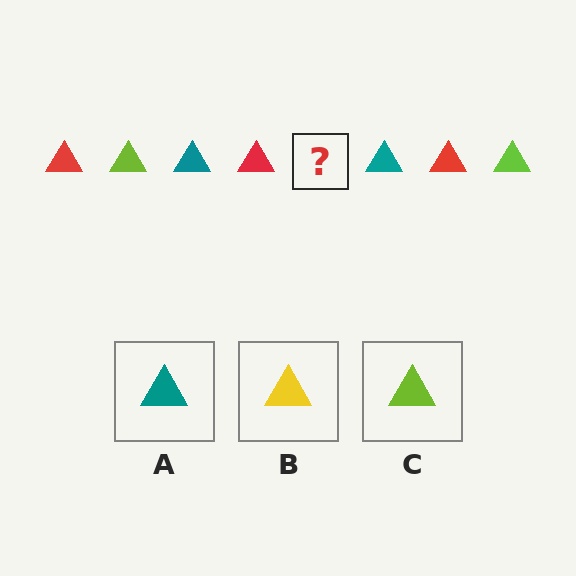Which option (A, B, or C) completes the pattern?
C.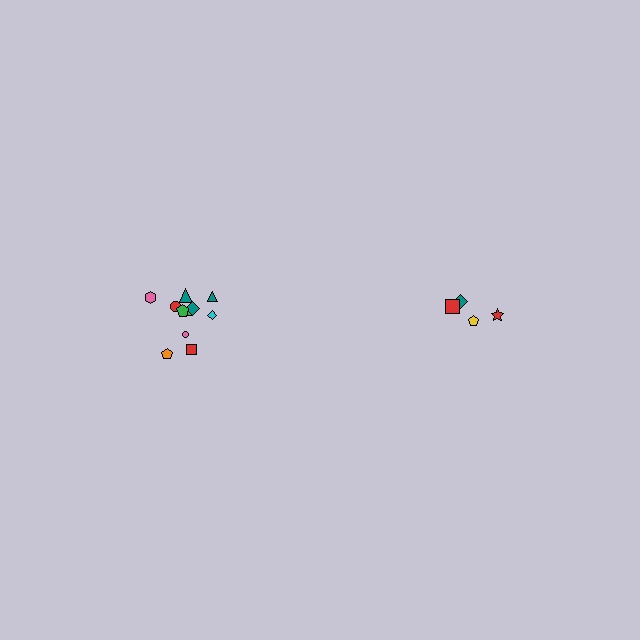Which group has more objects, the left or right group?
The left group.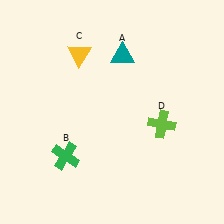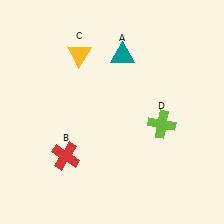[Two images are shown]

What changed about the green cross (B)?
In Image 1, B is green. In Image 2, it changed to red.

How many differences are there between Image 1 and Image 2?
There is 1 difference between the two images.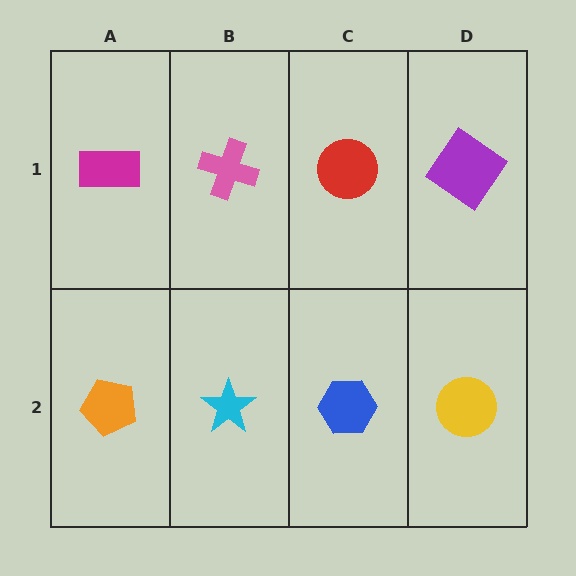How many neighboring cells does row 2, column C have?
3.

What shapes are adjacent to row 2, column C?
A red circle (row 1, column C), a cyan star (row 2, column B), a yellow circle (row 2, column D).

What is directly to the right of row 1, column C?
A purple diamond.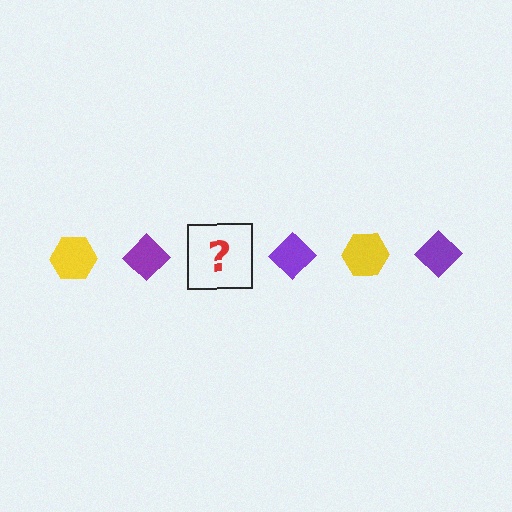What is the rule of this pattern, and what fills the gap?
The rule is that the pattern alternates between yellow hexagon and purple diamond. The gap should be filled with a yellow hexagon.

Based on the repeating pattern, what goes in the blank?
The blank should be a yellow hexagon.